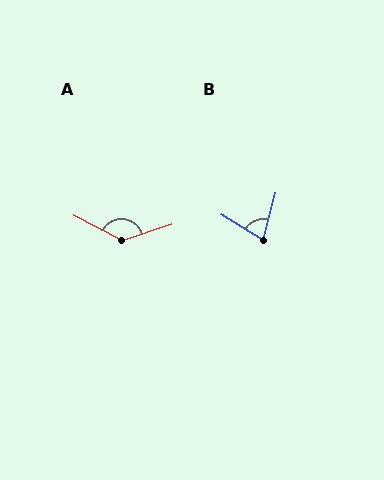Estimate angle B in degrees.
Approximately 74 degrees.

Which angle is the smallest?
B, at approximately 74 degrees.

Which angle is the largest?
A, at approximately 135 degrees.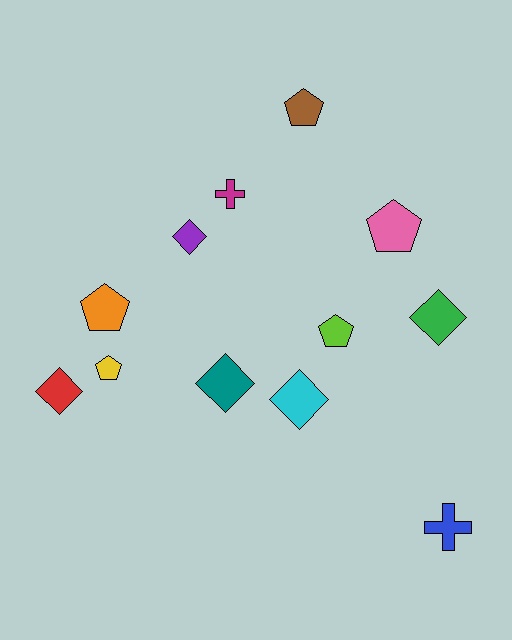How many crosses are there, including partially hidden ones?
There are 2 crosses.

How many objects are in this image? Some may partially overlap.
There are 12 objects.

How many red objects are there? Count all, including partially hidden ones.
There is 1 red object.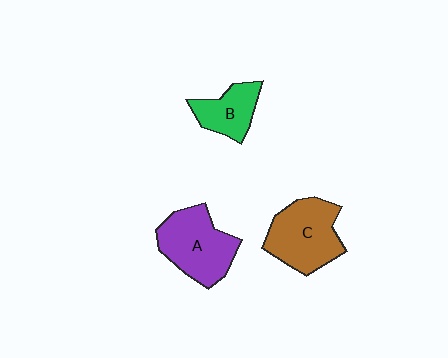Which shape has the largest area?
Shape A (purple).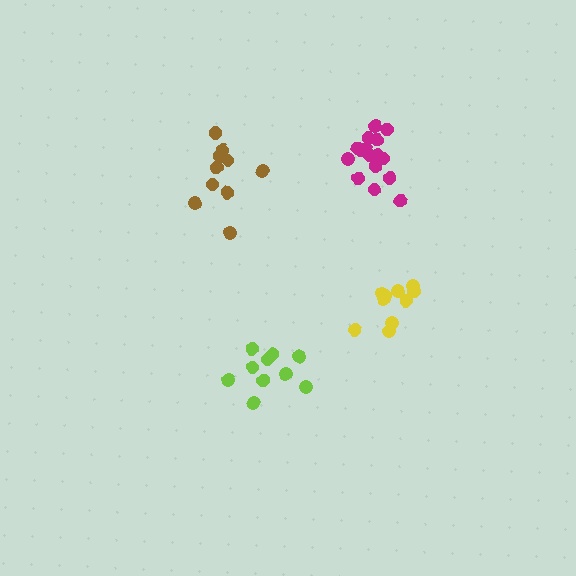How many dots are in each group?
Group 1: 10 dots, Group 2: 10 dots, Group 3: 16 dots, Group 4: 10 dots (46 total).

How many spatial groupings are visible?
There are 4 spatial groupings.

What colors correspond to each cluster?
The clusters are colored: yellow, brown, magenta, lime.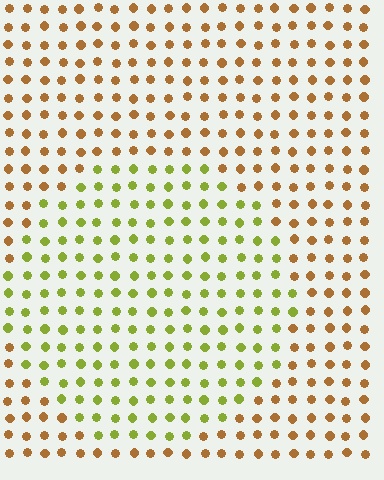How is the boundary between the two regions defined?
The boundary is defined purely by a slight shift in hue (about 48 degrees). Spacing, size, and orientation are identical on both sides.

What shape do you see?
I see a circle.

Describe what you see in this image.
The image is filled with small brown elements in a uniform arrangement. A circle-shaped region is visible where the elements are tinted to a slightly different hue, forming a subtle color boundary.